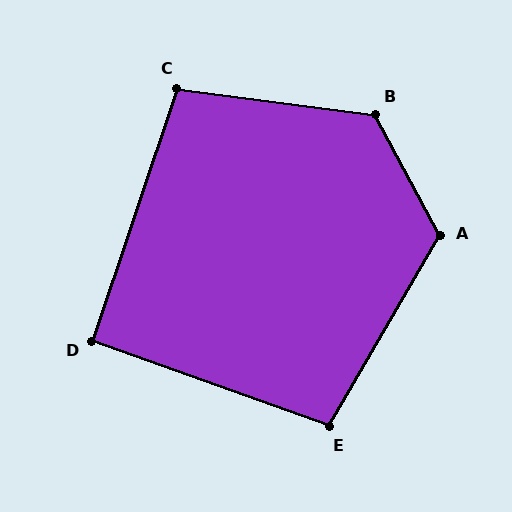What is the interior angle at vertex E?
Approximately 101 degrees (obtuse).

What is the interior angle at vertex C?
Approximately 101 degrees (obtuse).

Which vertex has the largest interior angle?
B, at approximately 125 degrees.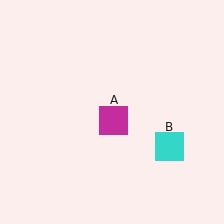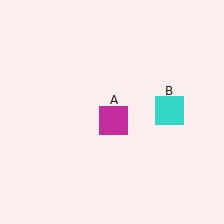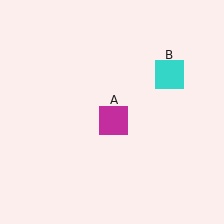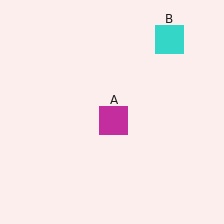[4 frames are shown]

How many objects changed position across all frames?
1 object changed position: cyan square (object B).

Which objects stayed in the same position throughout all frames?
Magenta square (object A) remained stationary.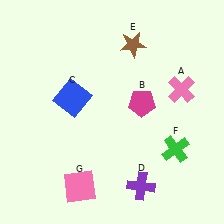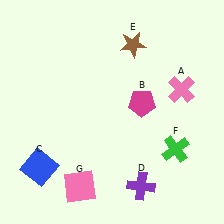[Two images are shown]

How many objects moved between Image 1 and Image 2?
1 object moved between the two images.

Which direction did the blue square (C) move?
The blue square (C) moved down.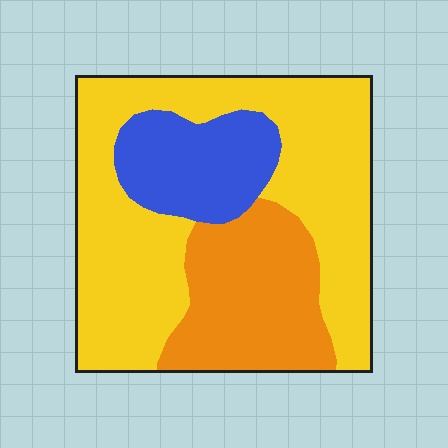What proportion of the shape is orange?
Orange takes up about one quarter (1/4) of the shape.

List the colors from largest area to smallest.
From largest to smallest: yellow, orange, blue.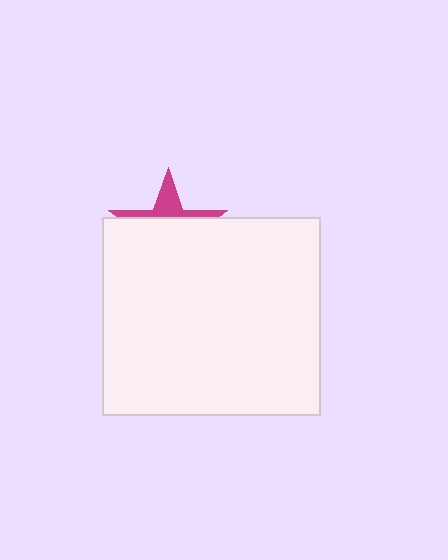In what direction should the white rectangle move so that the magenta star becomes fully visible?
The white rectangle should move down. That is the shortest direction to clear the overlap and leave the magenta star fully visible.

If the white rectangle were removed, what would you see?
You would see the complete magenta star.